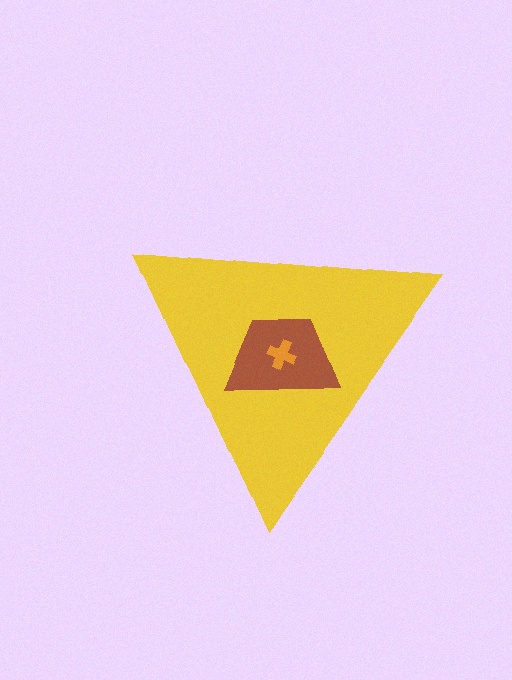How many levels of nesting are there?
3.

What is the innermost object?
The orange cross.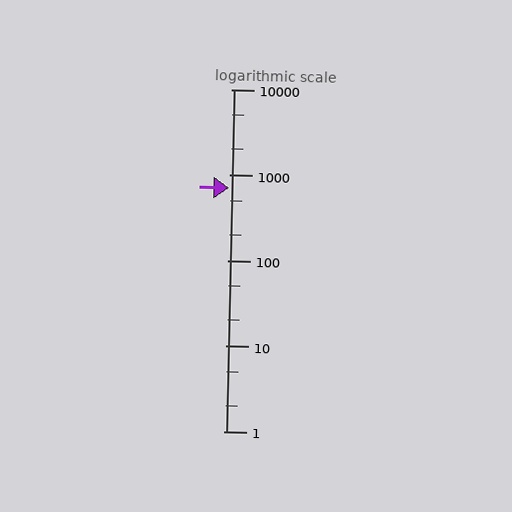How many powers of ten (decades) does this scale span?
The scale spans 4 decades, from 1 to 10000.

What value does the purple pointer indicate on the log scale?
The pointer indicates approximately 710.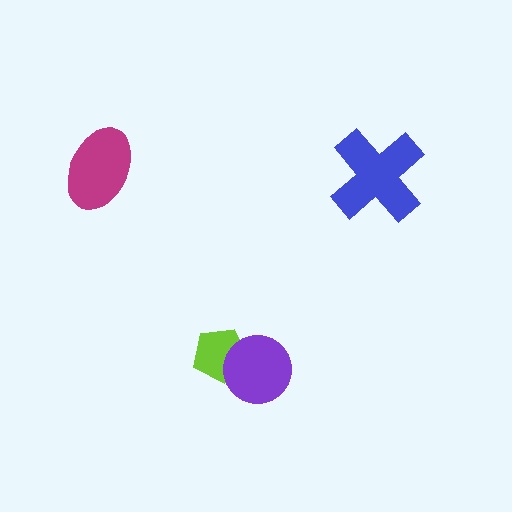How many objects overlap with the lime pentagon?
1 object overlaps with the lime pentagon.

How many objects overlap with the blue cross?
0 objects overlap with the blue cross.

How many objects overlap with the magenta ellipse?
0 objects overlap with the magenta ellipse.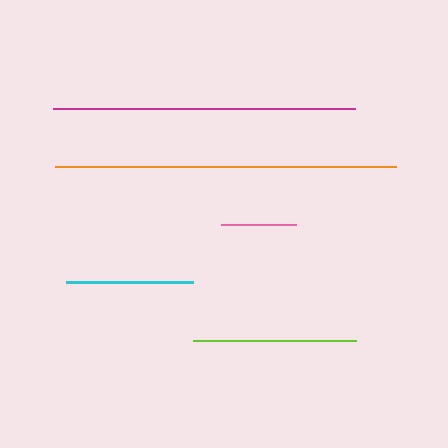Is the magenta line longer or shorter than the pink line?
The magenta line is longer than the pink line.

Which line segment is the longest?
The orange line is the longest at approximately 340 pixels.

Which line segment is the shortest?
The pink line is the shortest at approximately 75 pixels.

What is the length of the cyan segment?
The cyan segment is approximately 128 pixels long.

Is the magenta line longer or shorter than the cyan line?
The magenta line is longer than the cyan line.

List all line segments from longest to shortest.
From longest to shortest: orange, magenta, lime, cyan, pink.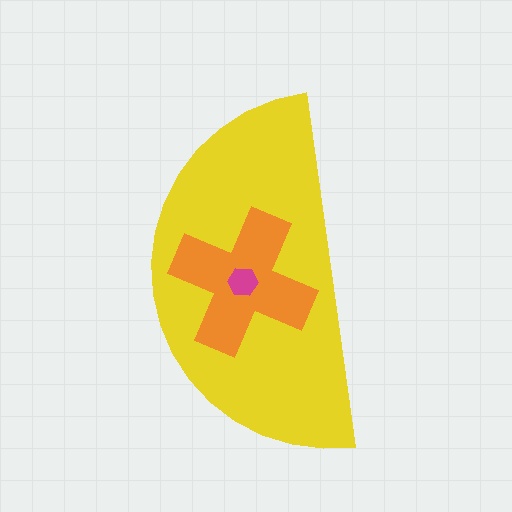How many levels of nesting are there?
3.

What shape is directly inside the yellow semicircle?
The orange cross.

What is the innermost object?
The magenta hexagon.